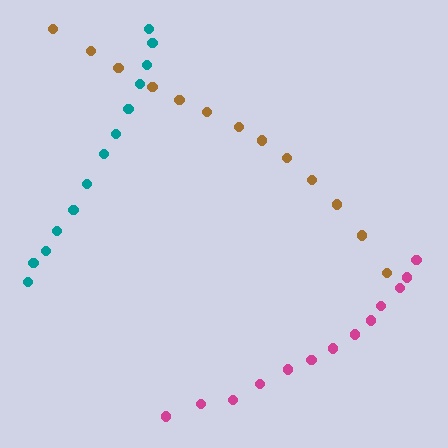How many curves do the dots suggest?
There are 3 distinct paths.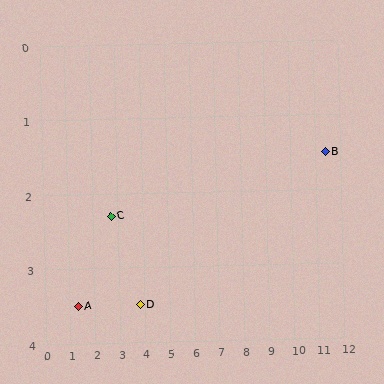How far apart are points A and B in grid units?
Points A and B are about 10.3 grid units apart.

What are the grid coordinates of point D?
Point D is at approximately (3.8, 3.5).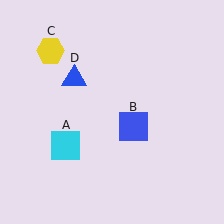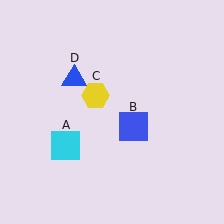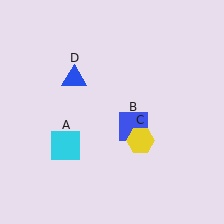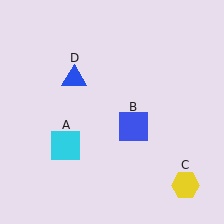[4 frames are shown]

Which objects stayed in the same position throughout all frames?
Cyan square (object A) and blue square (object B) and blue triangle (object D) remained stationary.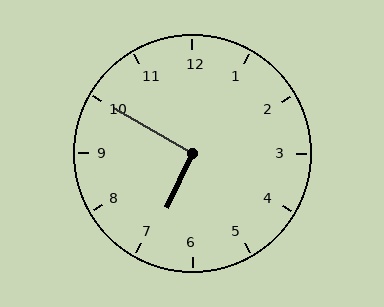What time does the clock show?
6:50.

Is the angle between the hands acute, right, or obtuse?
It is right.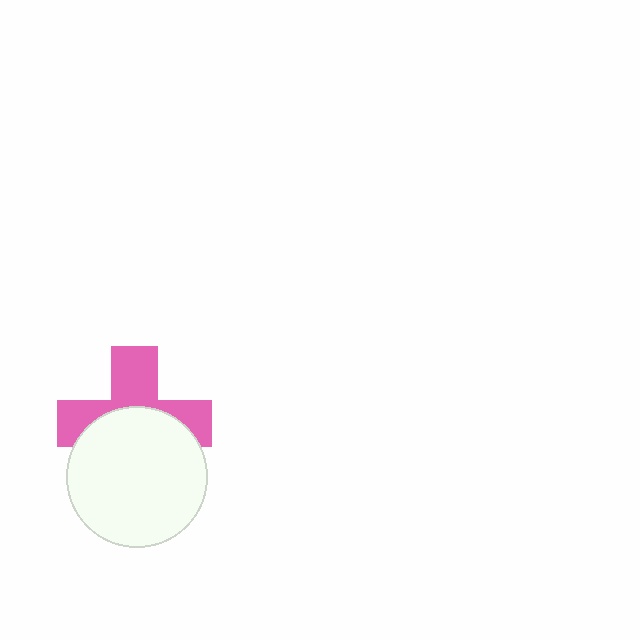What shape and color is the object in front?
The object in front is a white circle.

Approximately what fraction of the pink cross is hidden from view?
Roughly 51% of the pink cross is hidden behind the white circle.